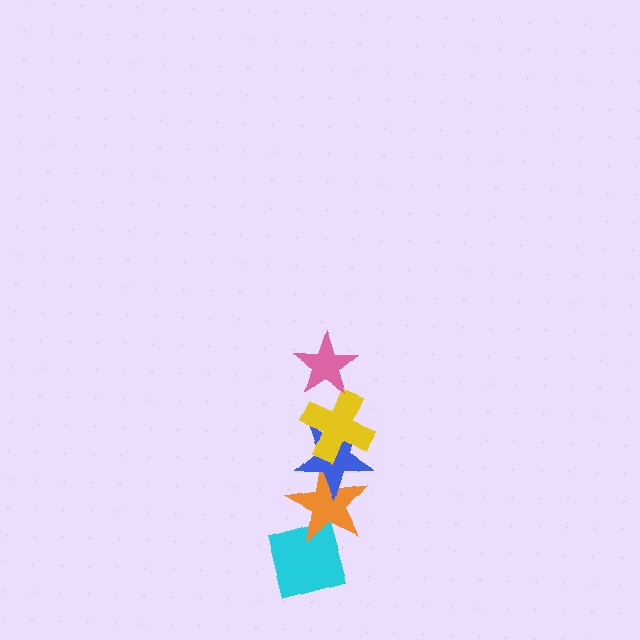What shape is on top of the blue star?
The yellow cross is on top of the blue star.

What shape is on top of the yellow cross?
The pink star is on top of the yellow cross.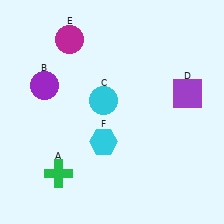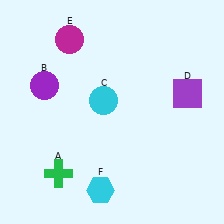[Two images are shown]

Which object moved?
The cyan hexagon (F) moved down.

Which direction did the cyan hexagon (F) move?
The cyan hexagon (F) moved down.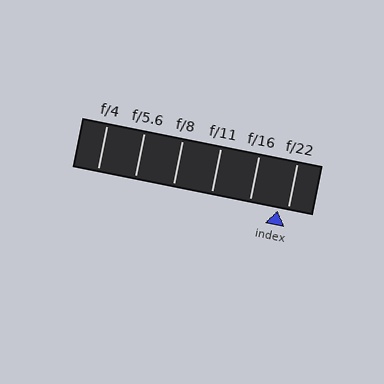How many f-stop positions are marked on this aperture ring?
There are 6 f-stop positions marked.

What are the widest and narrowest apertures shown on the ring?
The widest aperture shown is f/4 and the narrowest is f/22.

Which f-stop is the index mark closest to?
The index mark is closest to f/22.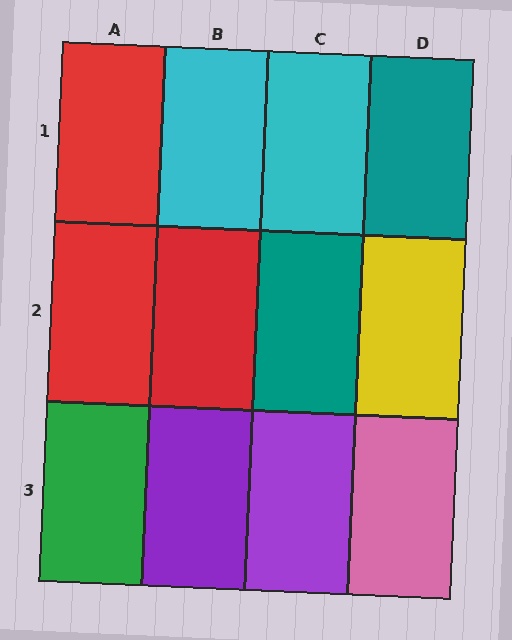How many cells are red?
3 cells are red.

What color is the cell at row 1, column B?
Cyan.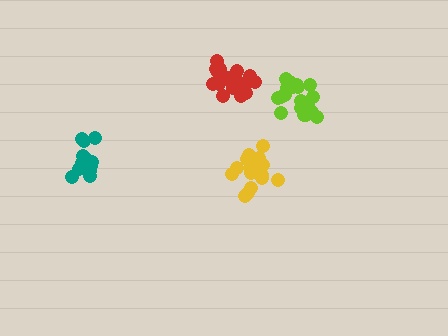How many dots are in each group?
Group 1: 14 dots, Group 2: 19 dots, Group 3: 20 dots, Group 4: 19 dots (72 total).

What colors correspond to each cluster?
The clusters are colored: teal, lime, yellow, red.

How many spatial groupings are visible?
There are 4 spatial groupings.